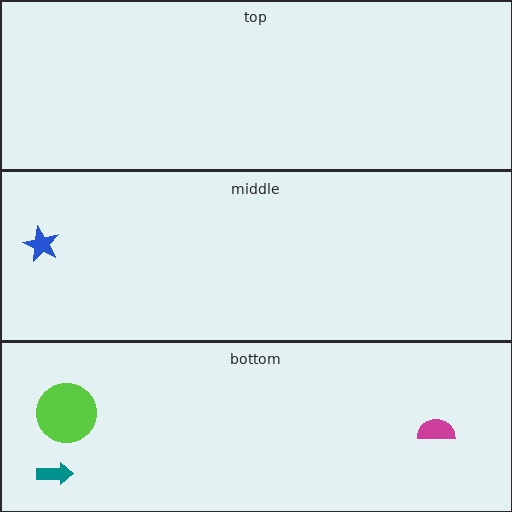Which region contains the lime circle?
The bottom region.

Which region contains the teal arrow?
The bottom region.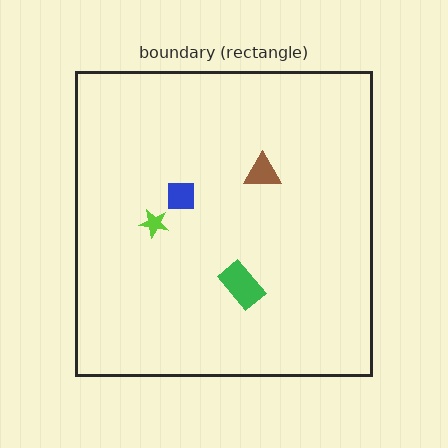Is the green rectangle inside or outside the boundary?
Inside.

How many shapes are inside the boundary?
4 inside, 0 outside.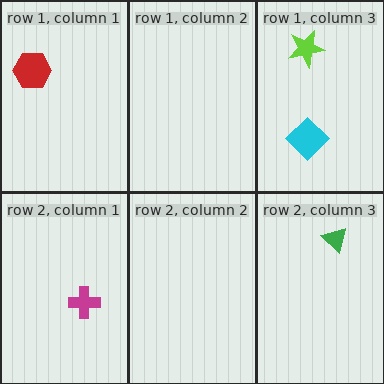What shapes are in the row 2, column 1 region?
The magenta cross.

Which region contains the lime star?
The row 1, column 3 region.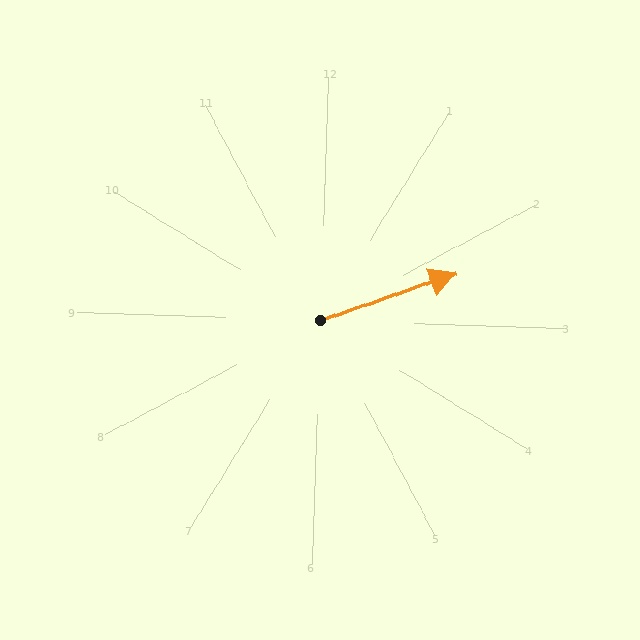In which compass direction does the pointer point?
East.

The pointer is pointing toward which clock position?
Roughly 2 o'clock.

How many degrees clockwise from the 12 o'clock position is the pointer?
Approximately 69 degrees.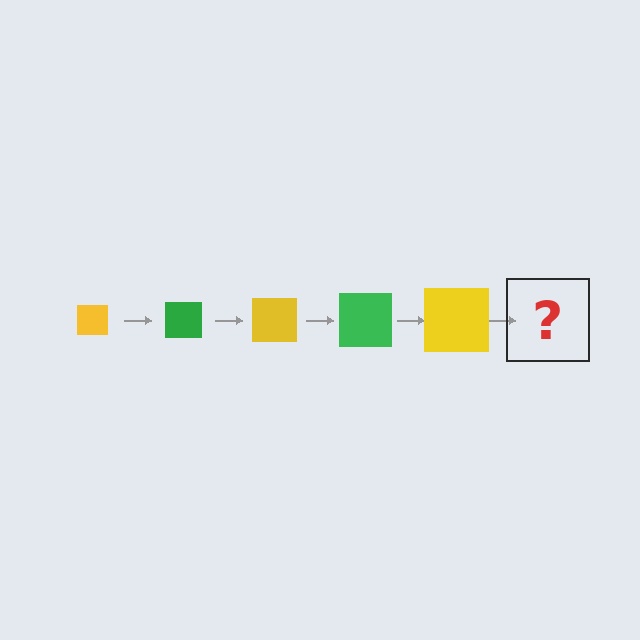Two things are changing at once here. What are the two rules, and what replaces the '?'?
The two rules are that the square grows larger each step and the color cycles through yellow and green. The '?' should be a green square, larger than the previous one.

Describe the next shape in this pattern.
It should be a green square, larger than the previous one.